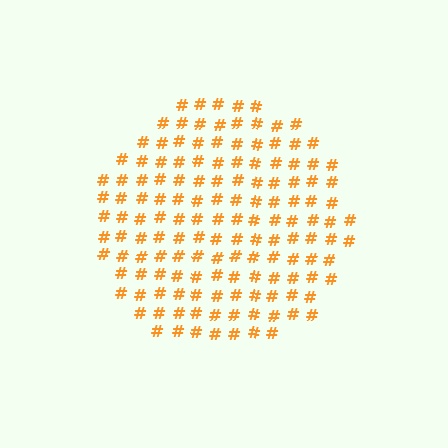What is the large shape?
The large shape is a circle.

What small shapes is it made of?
It is made of small hash symbols.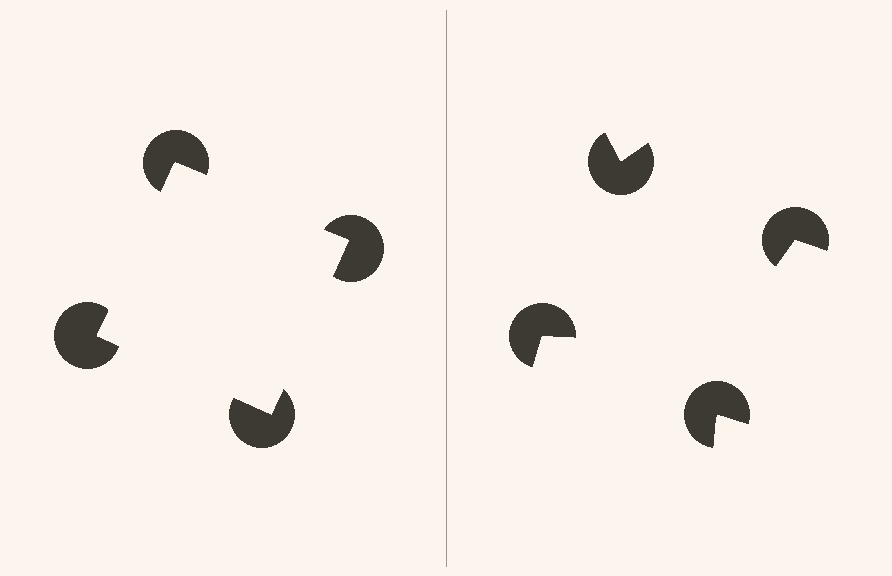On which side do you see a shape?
An illusory square appears on the left side. On the right side the wedge cuts are rotated, so no coherent shape forms.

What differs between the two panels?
The pac-man discs are positioned identically on both sides; only the wedge orientations differ. On the left they align to a square; on the right they are misaligned.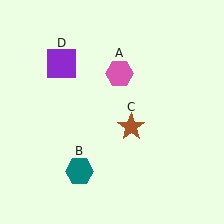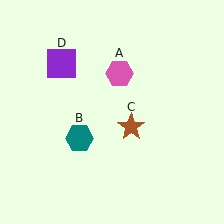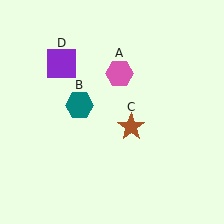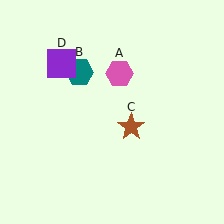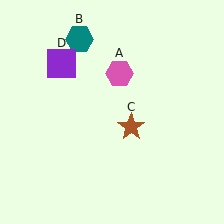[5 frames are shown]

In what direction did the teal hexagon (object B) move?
The teal hexagon (object B) moved up.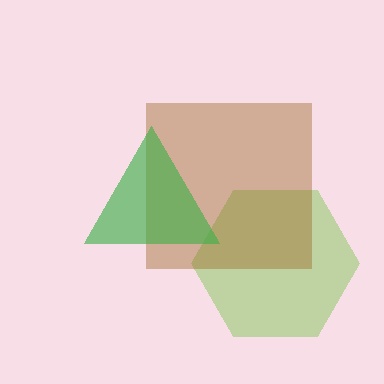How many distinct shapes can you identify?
There are 3 distinct shapes: a lime hexagon, a brown square, a green triangle.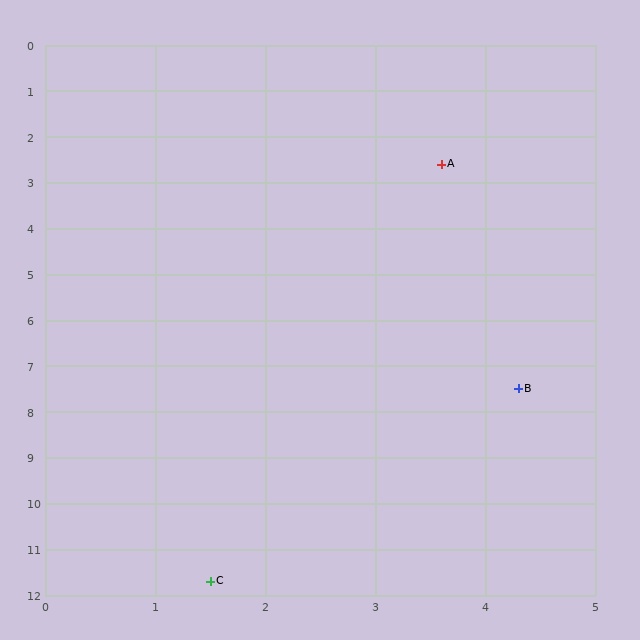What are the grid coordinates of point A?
Point A is at approximately (3.6, 2.6).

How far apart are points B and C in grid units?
Points B and C are about 5.0 grid units apart.